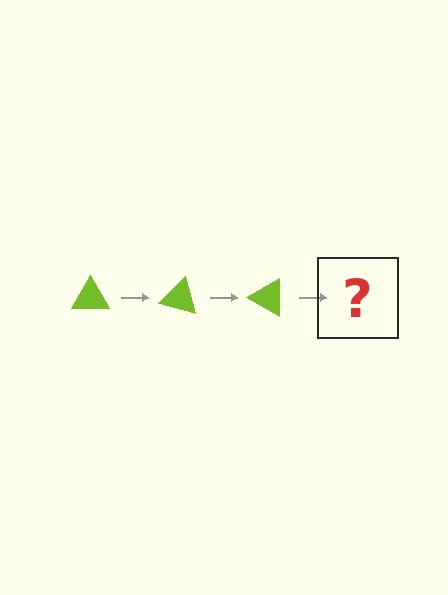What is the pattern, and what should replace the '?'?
The pattern is that the triangle rotates 15 degrees each step. The '?' should be a lime triangle rotated 45 degrees.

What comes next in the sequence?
The next element should be a lime triangle rotated 45 degrees.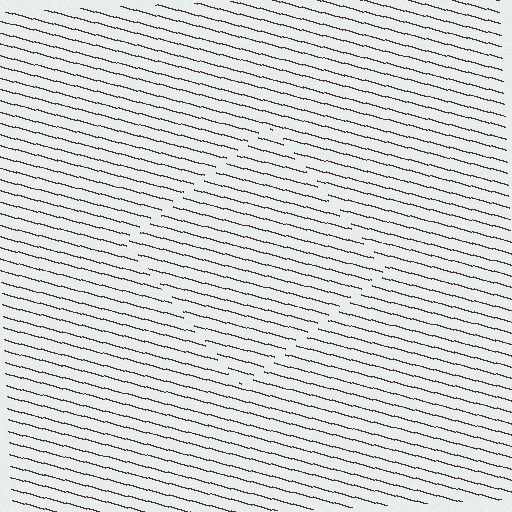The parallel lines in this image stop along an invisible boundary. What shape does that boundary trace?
An illusory square. The interior of the shape contains the same grating, shifted by half a period — the contour is defined by the phase discontinuity where line-ends from the inner and outer gratings abut.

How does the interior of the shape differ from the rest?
The interior of the shape contains the same grating, shifted by half a period — the contour is defined by the phase discontinuity where line-ends from the inner and outer gratings abut.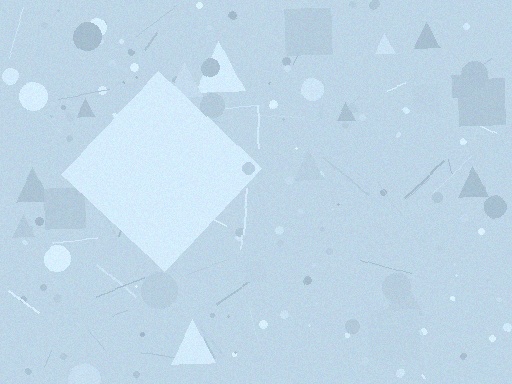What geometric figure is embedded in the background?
A diamond is embedded in the background.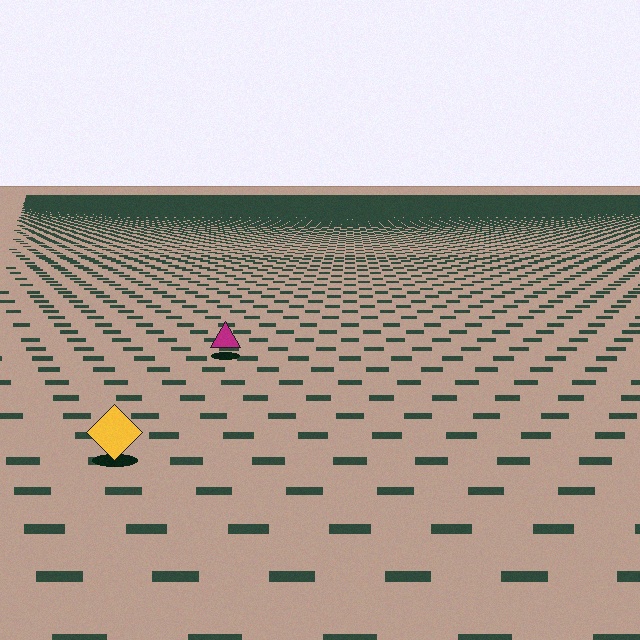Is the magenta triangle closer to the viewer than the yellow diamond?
No. The yellow diamond is closer — you can tell from the texture gradient: the ground texture is coarser near it.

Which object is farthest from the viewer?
The magenta triangle is farthest from the viewer. It appears smaller and the ground texture around it is denser.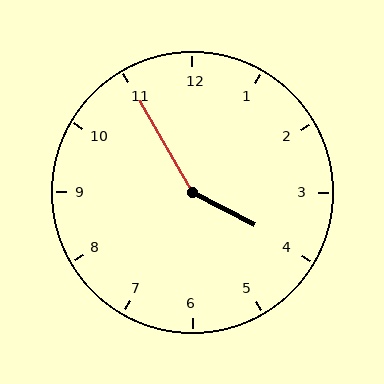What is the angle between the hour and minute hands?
Approximately 148 degrees.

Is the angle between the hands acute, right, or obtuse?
It is obtuse.